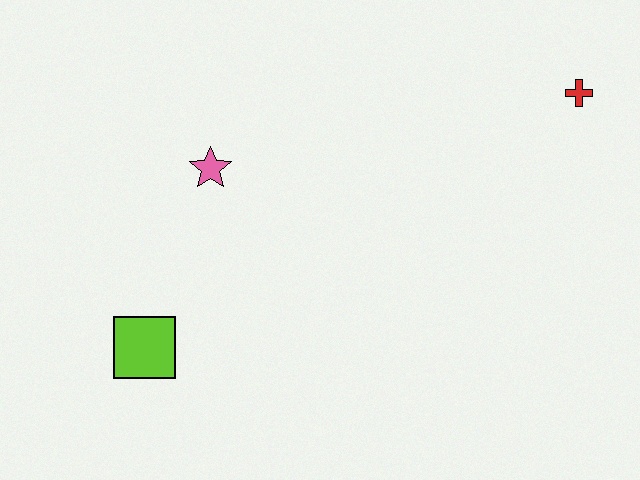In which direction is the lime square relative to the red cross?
The lime square is to the left of the red cross.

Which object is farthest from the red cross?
The lime square is farthest from the red cross.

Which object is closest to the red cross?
The pink star is closest to the red cross.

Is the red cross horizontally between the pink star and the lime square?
No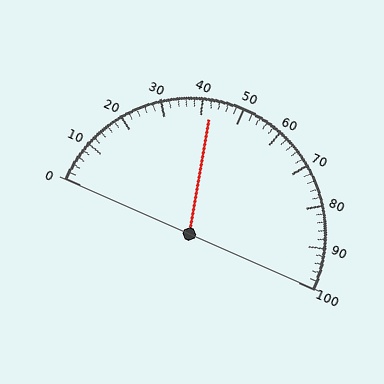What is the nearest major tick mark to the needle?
The nearest major tick mark is 40.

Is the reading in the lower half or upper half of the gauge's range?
The reading is in the lower half of the range (0 to 100).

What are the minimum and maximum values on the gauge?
The gauge ranges from 0 to 100.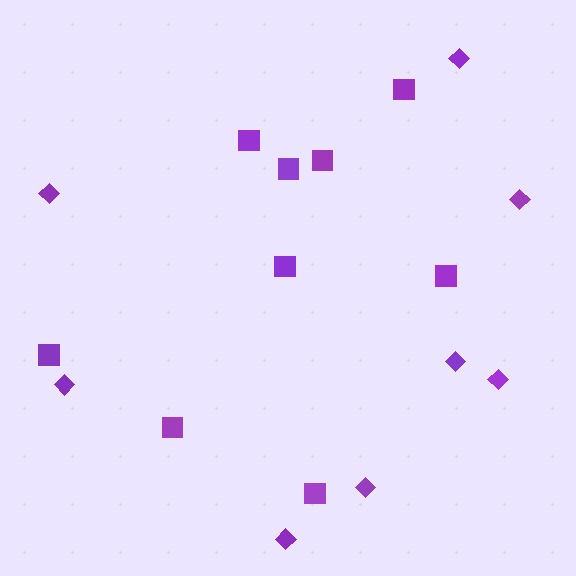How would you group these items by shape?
There are 2 groups: one group of diamonds (8) and one group of squares (9).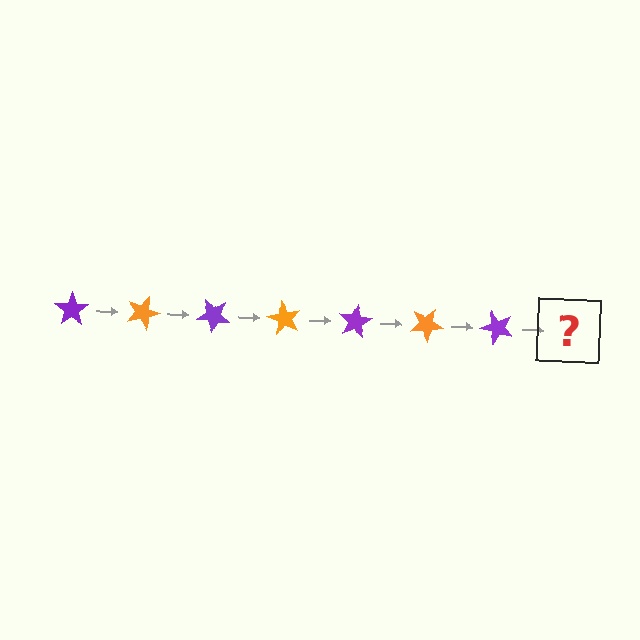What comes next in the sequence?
The next element should be an orange star, rotated 140 degrees from the start.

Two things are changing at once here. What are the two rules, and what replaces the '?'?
The two rules are that it rotates 20 degrees each step and the color cycles through purple and orange. The '?' should be an orange star, rotated 140 degrees from the start.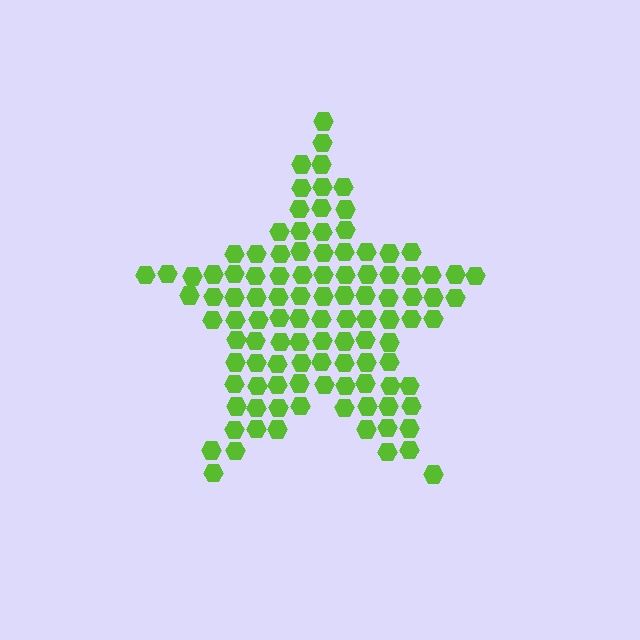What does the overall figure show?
The overall figure shows a star.